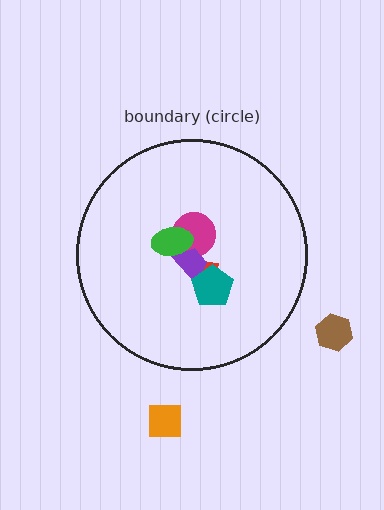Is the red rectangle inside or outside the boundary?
Inside.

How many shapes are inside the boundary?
5 inside, 2 outside.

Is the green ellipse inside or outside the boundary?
Inside.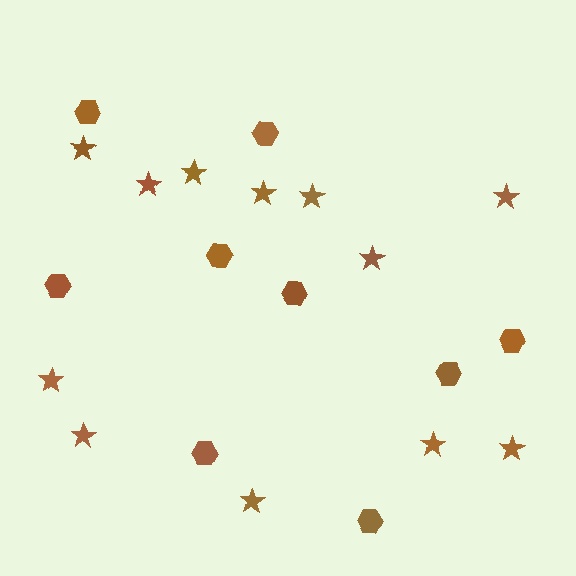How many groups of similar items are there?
There are 2 groups: one group of hexagons (9) and one group of stars (12).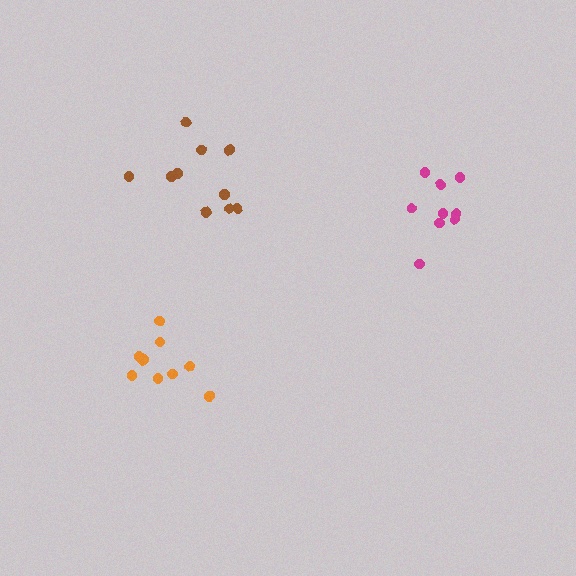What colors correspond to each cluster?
The clusters are colored: brown, magenta, orange.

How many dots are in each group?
Group 1: 10 dots, Group 2: 9 dots, Group 3: 9 dots (28 total).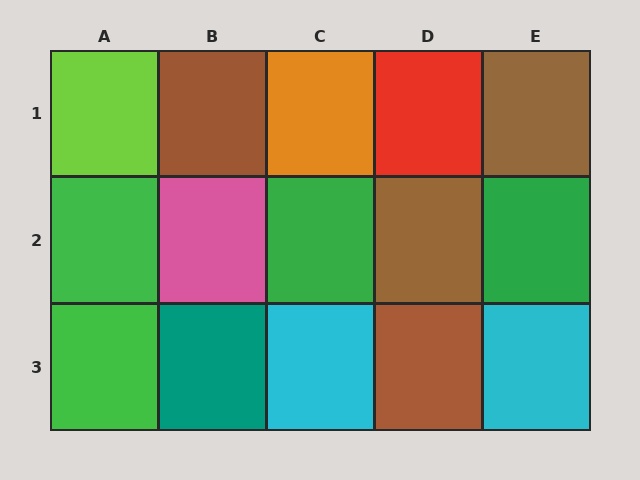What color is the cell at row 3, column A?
Green.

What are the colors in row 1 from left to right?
Lime, brown, orange, red, brown.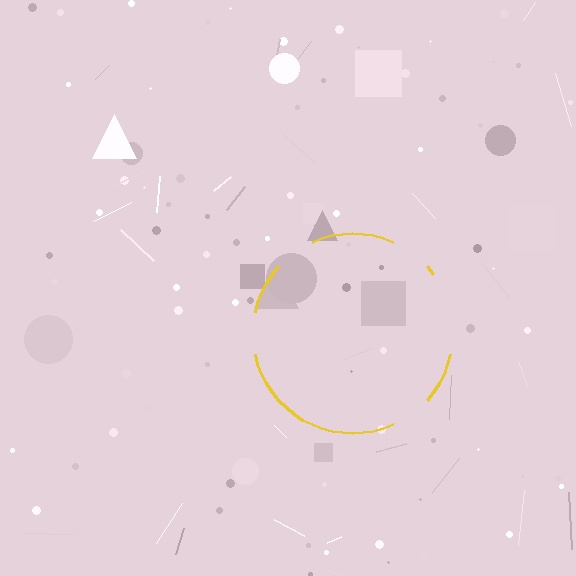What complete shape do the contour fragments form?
The contour fragments form a circle.